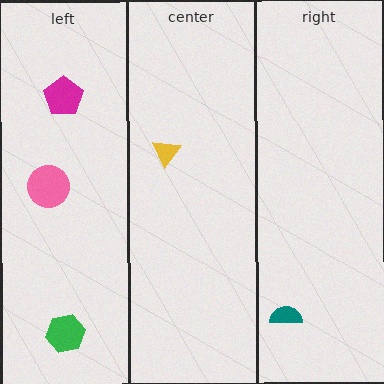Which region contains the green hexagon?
The left region.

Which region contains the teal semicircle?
The right region.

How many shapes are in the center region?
1.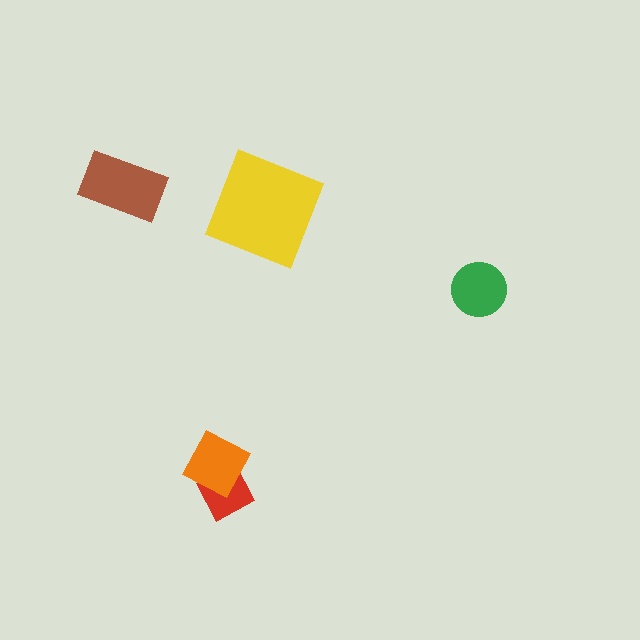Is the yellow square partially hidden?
No, no other shape covers it.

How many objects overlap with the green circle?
0 objects overlap with the green circle.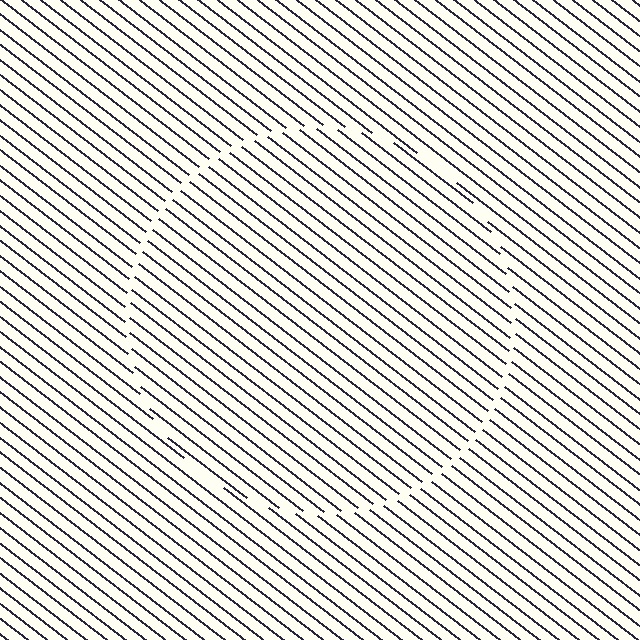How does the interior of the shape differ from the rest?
The interior of the shape contains the same grating, shifted by half a period — the contour is defined by the phase discontinuity where line-ends from the inner and outer gratings abut.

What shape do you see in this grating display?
An illusory circle. The interior of the shape contains the same grating, shifted by half a period — the contour is defined by the phase discontinuity where line-ends from the inner and outer gratings abut.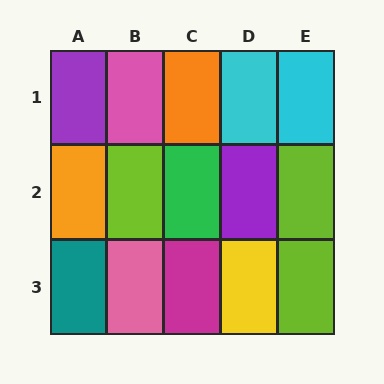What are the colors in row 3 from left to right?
Teal, pink, magenta, yellow, lime.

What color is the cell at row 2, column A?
Orange.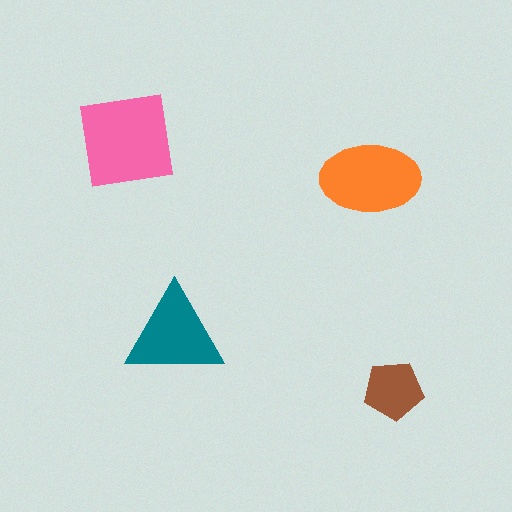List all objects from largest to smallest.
The pink square, the orange ellipse, the teal triangle, the brown pentagon.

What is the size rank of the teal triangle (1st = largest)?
3rd.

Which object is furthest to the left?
The pink square is leftmost.